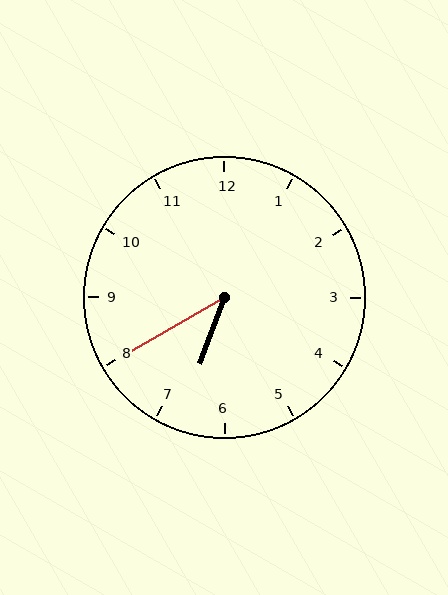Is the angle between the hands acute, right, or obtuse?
It is acute.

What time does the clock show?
6:40.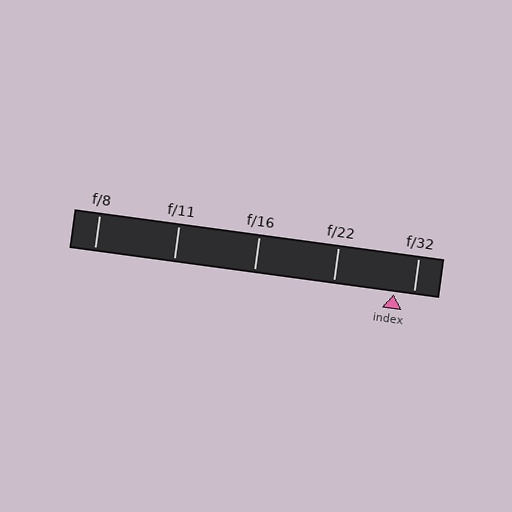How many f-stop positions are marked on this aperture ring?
There are 5 f-stop positions marked.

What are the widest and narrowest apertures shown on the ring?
The widest aperture shown is f/8 and the narrowest is f/32.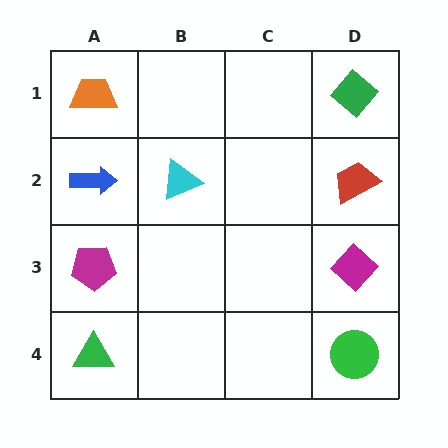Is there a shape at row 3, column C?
No, that cell is empty.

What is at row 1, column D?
A green diamond.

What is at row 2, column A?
A blue arrow.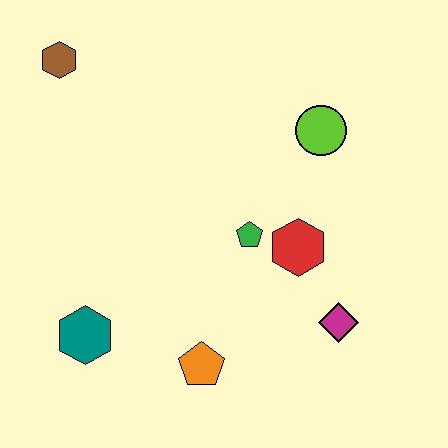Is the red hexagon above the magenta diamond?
Yes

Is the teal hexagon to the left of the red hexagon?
Yes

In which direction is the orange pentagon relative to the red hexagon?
The orange pentagon is below the red hexagon.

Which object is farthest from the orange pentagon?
The brown hexagon is farthest from the orange pentagon.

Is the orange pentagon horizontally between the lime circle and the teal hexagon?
Yes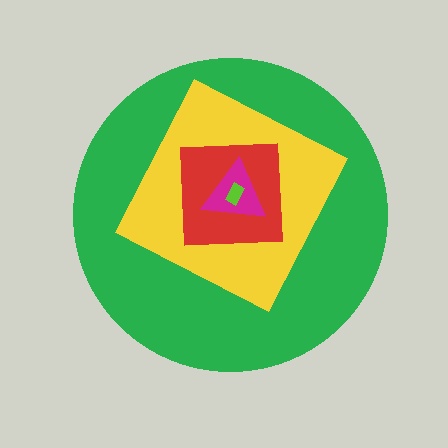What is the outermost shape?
The green circle.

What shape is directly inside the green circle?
The yellow square.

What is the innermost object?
The lime rectangle.